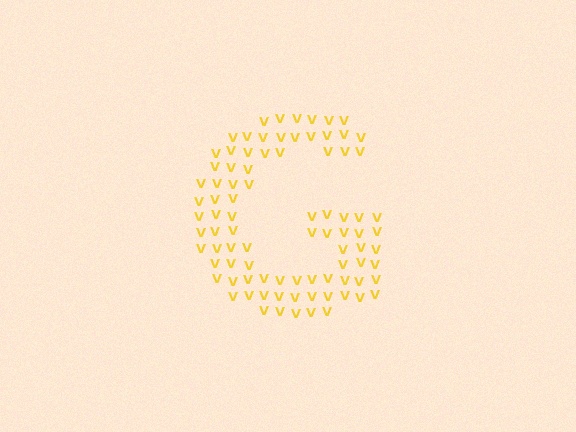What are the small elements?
The small elements are letter V's.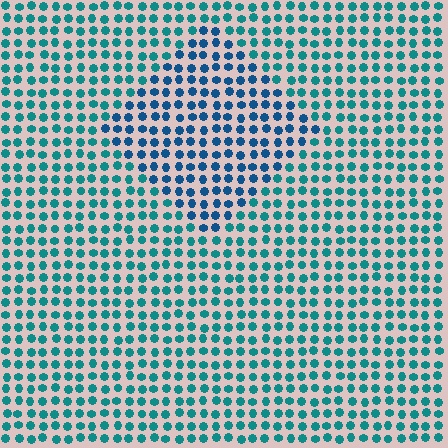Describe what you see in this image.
The image is filled with small teal elements in a uniform arrangement. A diamond-shaped region is visible where the elements are tinted to a slightly different hue, forming a subtle color boundary.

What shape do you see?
I see a diamond.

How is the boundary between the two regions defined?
The boundary is defined purely by a slight shift in hue (about 30 degrees). Spacing, size, and orientation are identical on both sides.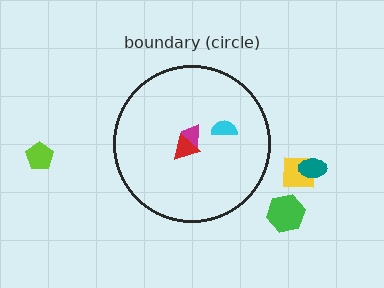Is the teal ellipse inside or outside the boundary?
Outside.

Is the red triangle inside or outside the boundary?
Inside.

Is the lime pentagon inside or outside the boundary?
Outside.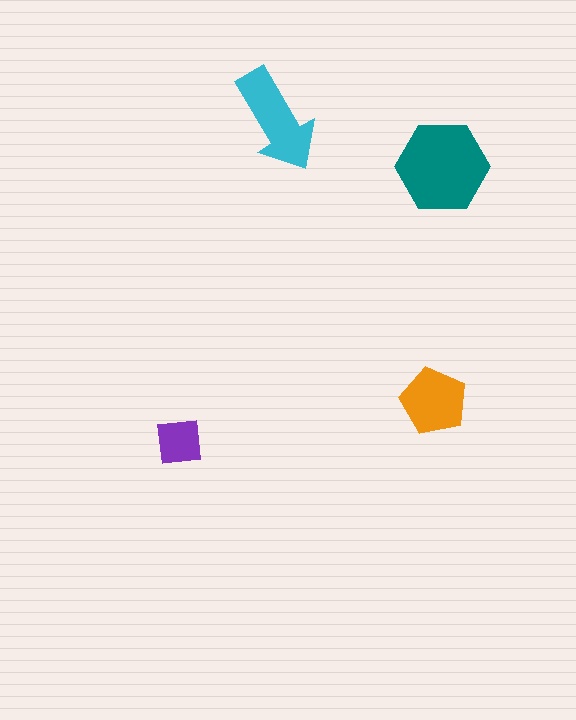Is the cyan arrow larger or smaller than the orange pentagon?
Larger.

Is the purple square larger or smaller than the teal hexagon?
Smaller.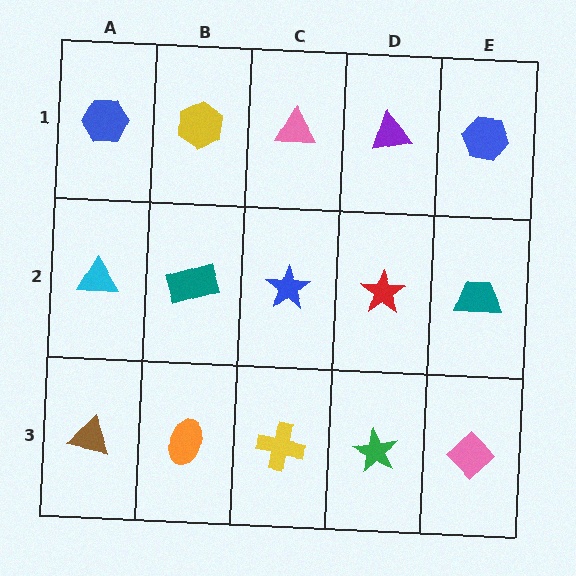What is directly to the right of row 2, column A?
A teal rectangle.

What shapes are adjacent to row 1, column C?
A blue star (row 2, column C), a yellow hexagon (row 1, column B), a purple triangle (row 1, column D).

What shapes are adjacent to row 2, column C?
A pink triangle (row 1, column C), a yellow cross (row 3, column C), a teal rectangle (row 2, column B), a red star (row 2, column D).